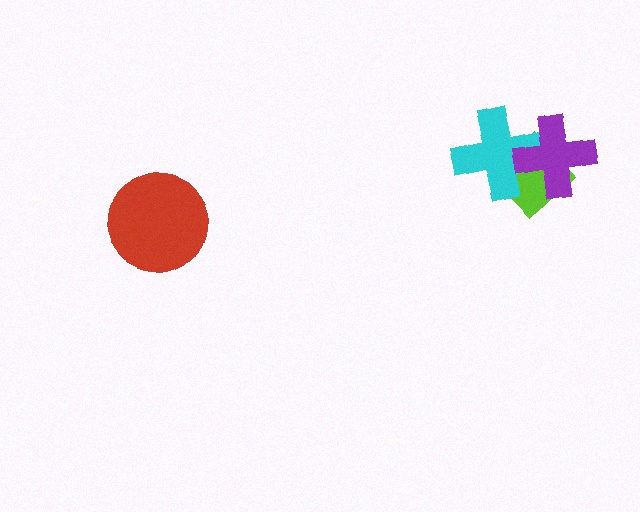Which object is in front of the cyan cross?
The purple cross is in front of the cyan cross.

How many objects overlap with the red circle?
0 objects overlap with the red circle.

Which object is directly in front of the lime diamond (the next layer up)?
The cyan cross is directly in front of the lime diamond.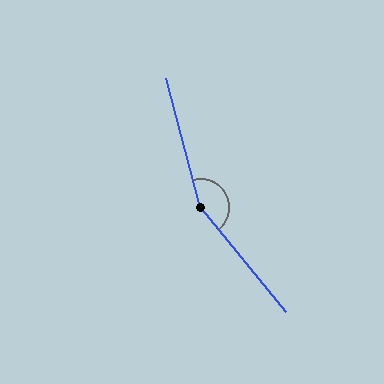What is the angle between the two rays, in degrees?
Approximately 156 degrees.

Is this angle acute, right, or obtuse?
It is obtuse.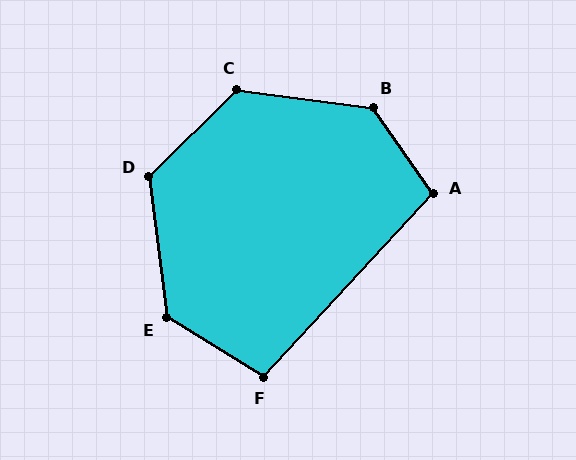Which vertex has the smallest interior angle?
F, at approximately 101 degrees.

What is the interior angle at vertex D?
Approximately 127 degrees (obtuse).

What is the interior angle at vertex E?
Approximately 129 degrees (obtuse).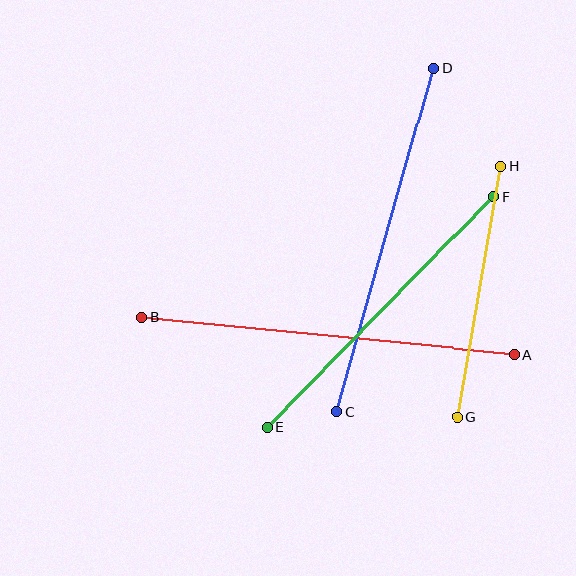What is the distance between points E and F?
The distance is approximately 324 pixels.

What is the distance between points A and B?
The distance is approximately 375 pixels.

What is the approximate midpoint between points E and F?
The midpoint is at approximately (381, 312) pixels.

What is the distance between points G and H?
The distance is approximately 254 pixels.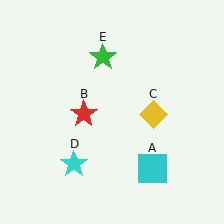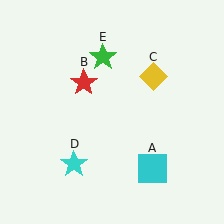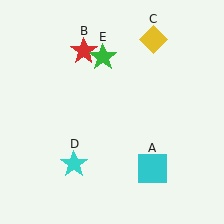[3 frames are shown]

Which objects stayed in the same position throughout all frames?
Cyan square (object A) and cyan star (object D) and green star (object E) remained stationary.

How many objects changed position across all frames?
2 objects changed position: red star (object B), yellow diamond (object C).